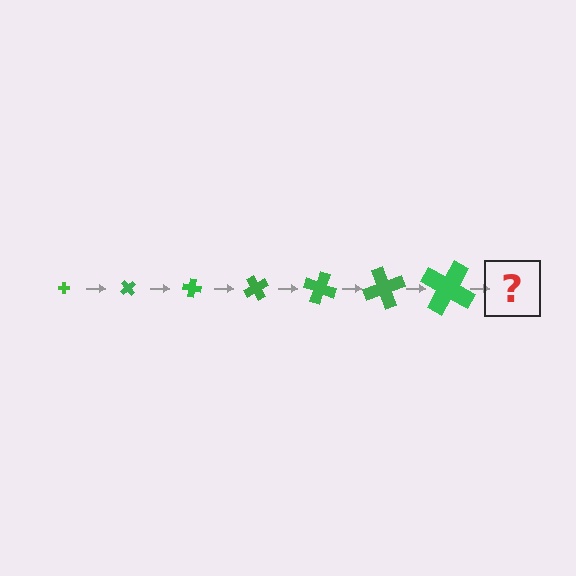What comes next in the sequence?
The next element should be a cross, larger than the previous one and rotated 350 degrees from the start.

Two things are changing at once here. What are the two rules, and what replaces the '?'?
The two rules are that the cross grows larger each step and it rotates 50 degrees each step. The '?' should be a cross, larger than the previous one and rotated 350 degrees from the start.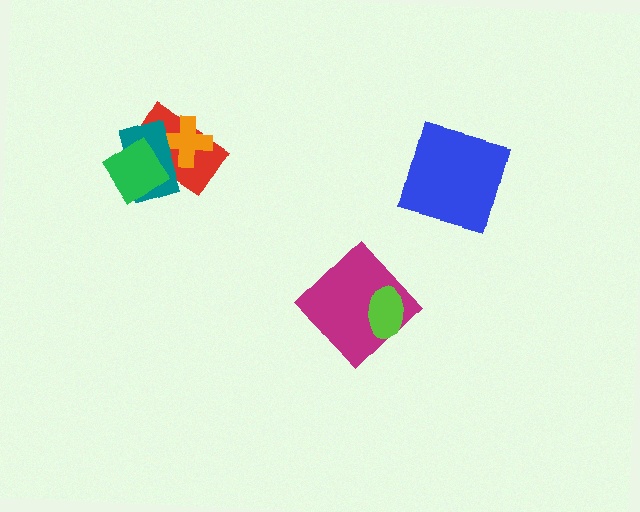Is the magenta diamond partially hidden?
Yes, it is partially covered by another shape.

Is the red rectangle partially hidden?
Yes, it is partially covered by another shape.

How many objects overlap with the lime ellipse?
1 object overlaps with the lime ellipse.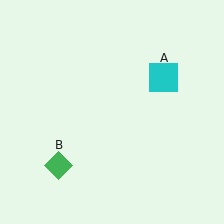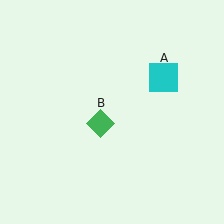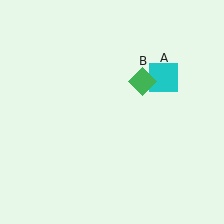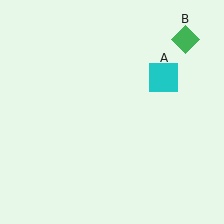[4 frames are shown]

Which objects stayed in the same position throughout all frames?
Cyan square (object A) remained stationary.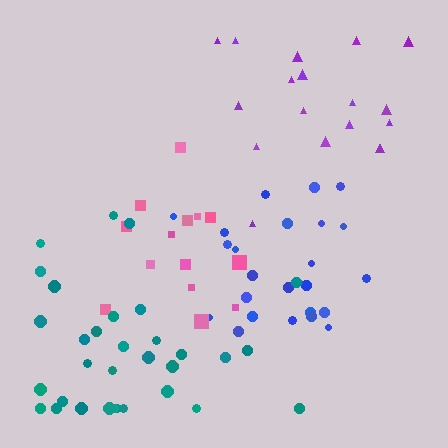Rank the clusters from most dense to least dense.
blue, teal, purple, pink.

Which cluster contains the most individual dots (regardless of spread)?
Teal (33).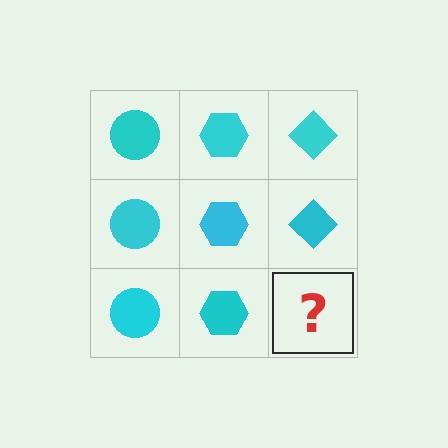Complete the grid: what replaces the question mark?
The question mark should be replaced with a cyan diamond.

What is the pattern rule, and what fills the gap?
The rule is that each column has a consistent shape. The gap should be filled with a cyan diamond.